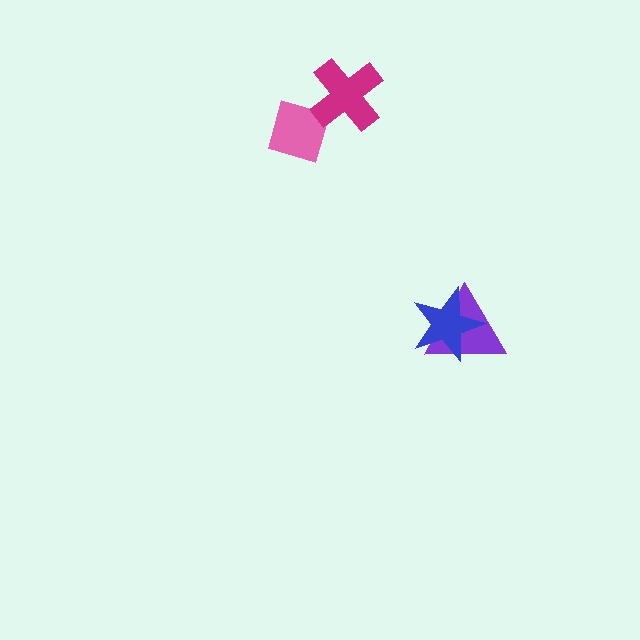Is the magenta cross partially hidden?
No, no other shape covers it.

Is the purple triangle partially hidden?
Yes, it is partially covered by another shape.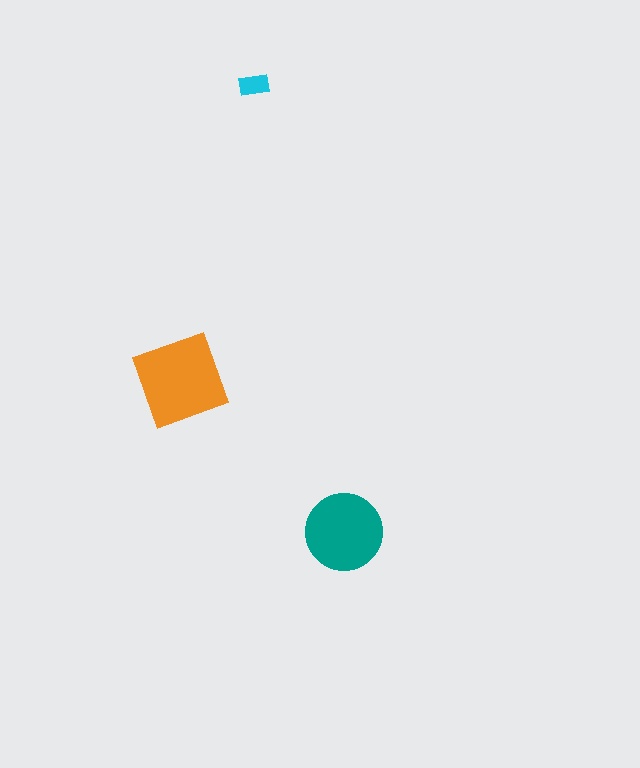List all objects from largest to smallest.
The orange diamond, the teal circle, the cyan rectangle.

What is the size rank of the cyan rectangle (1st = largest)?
3rd.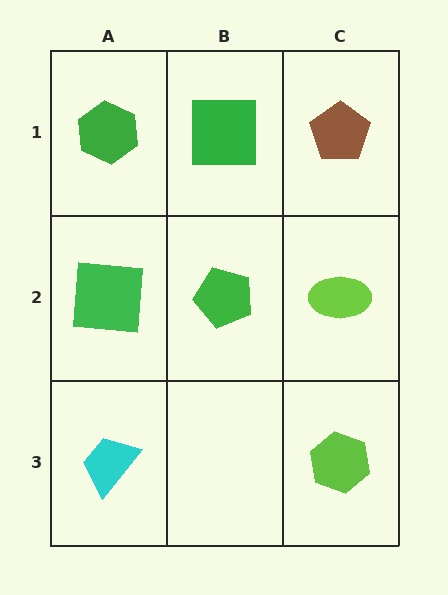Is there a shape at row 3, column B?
No, that cell is empty.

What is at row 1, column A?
A green hexagon.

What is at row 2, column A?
A green square.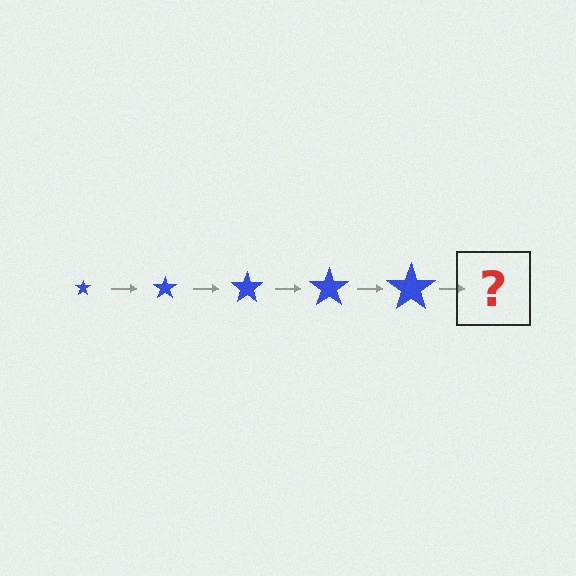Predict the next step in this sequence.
The next step is a blue star, larger than the previous one.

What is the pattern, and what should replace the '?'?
The pattern is that the star gets progressively larger each step. The '?' should be a blue star, larger than the previous one.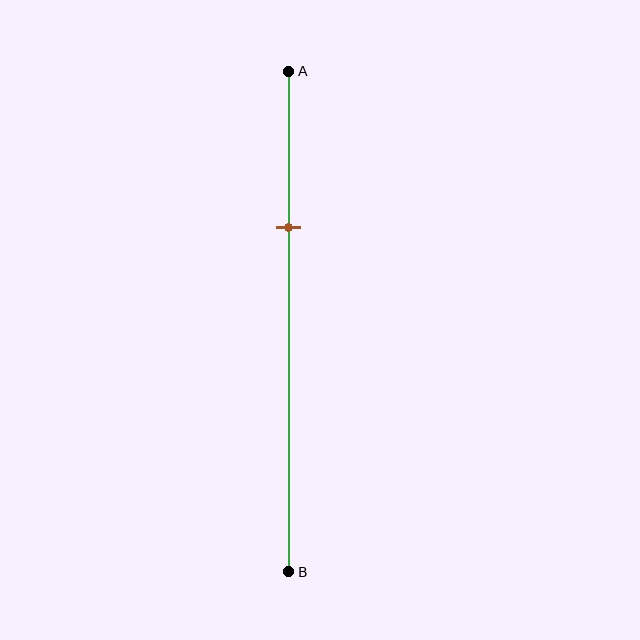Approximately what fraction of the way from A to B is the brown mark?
The brown mark is approximately 30% of the way from A to B.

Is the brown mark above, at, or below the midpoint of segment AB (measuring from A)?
The brown mark is above the midpoint of segment AB.